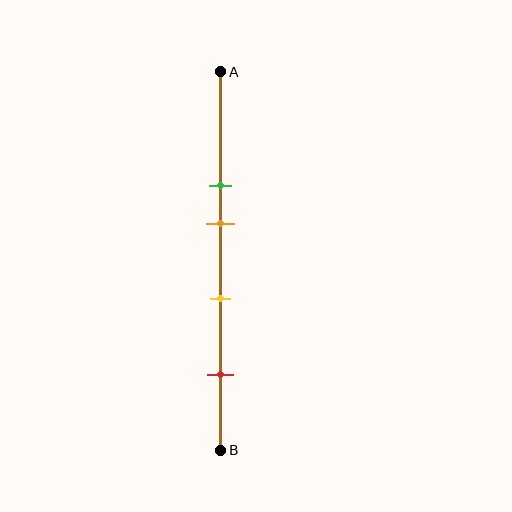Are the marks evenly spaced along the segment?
No, the marks are not evenly spaced.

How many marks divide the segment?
There are 4 marks dividing the segment.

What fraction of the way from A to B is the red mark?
The red mark is approximately 80% (0.8) of the way from A to B.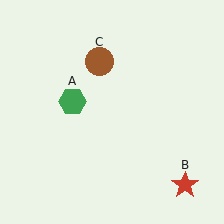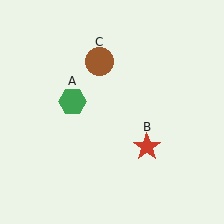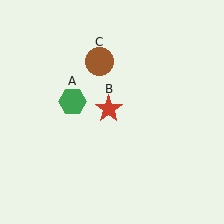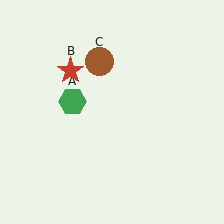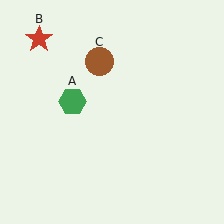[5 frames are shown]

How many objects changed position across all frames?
1 object changed position: red star (object B).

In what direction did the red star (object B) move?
The red star (object B) moved up and to the left.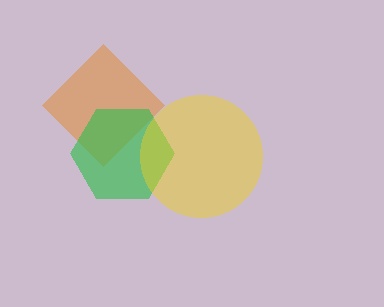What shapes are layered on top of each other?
The layered shapes are: an orange diamond, a green hexagon, a yellow circle.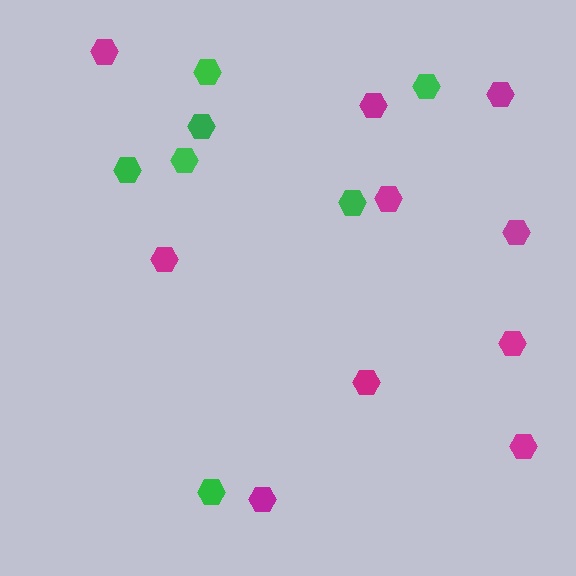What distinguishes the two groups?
There are 2 groups: one group of magenta hexagons (10) and one group of green hexagons (7).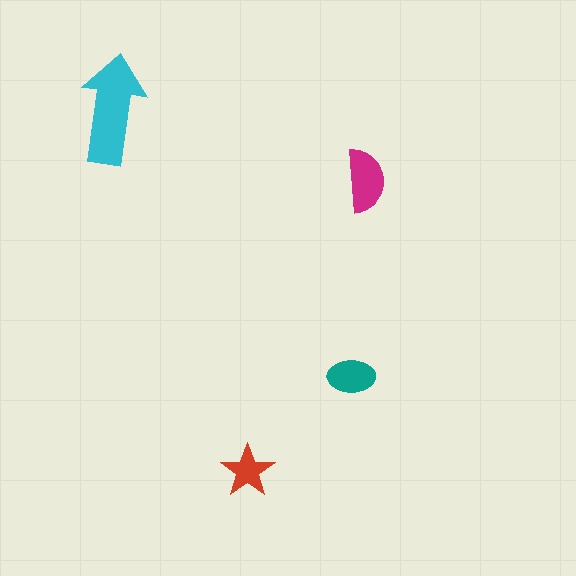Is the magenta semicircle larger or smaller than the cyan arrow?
Smaller.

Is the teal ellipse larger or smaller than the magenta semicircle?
Smaller.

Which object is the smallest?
The red star.